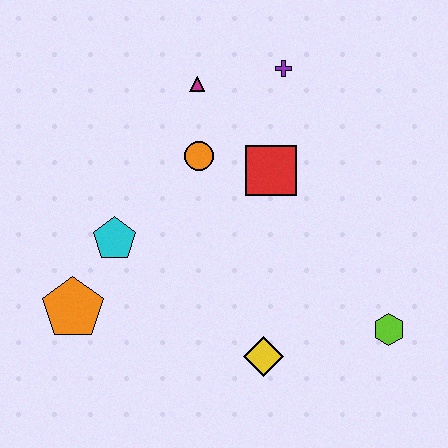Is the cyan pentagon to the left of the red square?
Yes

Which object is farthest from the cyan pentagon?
The lime hexagon is farthest from the cyan pentagon.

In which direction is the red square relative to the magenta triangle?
The red square is below the magenta triangle.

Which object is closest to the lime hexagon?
The yellow diamond is closest to the lime hexagon.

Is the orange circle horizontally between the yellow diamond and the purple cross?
No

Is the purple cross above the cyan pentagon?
Yes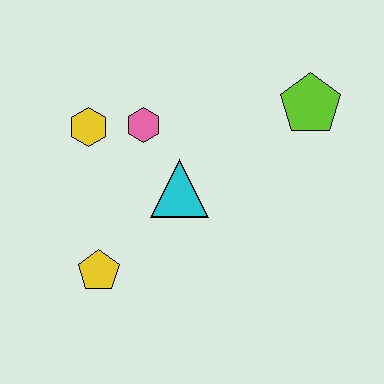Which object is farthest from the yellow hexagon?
The lime pentagon is farthest from the yellow hexagon.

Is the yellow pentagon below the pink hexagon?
Yes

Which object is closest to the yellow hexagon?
The pink hexagon is closest to the yellow hexagon.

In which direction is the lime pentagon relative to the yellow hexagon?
The lime pentagon is to the right of the yellow hexagon.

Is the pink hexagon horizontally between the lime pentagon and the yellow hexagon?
Yes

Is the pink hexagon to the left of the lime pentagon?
Yes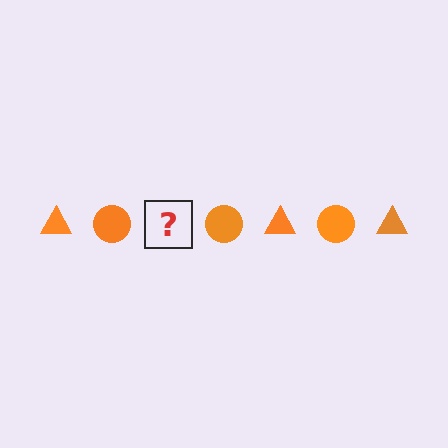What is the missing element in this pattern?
The missing element is an orange triangle.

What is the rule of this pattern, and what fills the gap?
The rule is that the pattern cycles through triangle, circle shapes in orange. The gap should be filled with an orange triangle.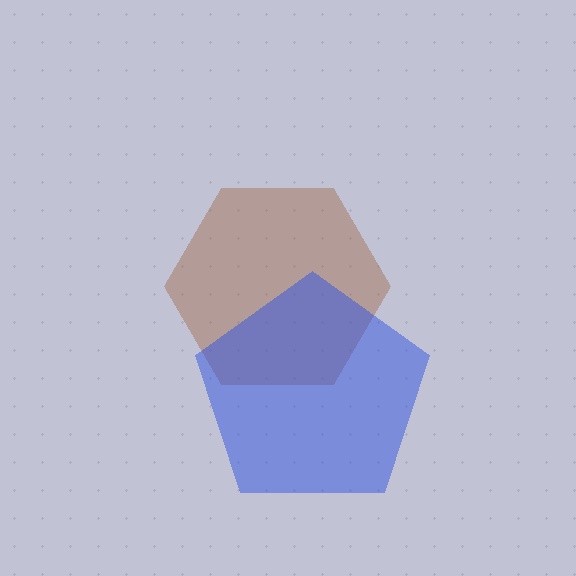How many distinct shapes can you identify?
There are 2 distinct shapes: a brown hexagon, a blue pentagon.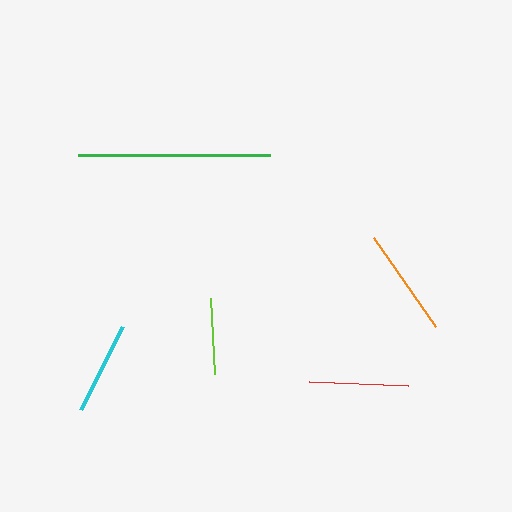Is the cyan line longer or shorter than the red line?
The red line is longer than the cyan line.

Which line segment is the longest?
The green line is the longest at approximately 192 pixels.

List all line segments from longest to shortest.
From longest to shortest: green, orange, red, cyan, lime.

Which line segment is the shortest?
The lime line is the shortest at approximately 76 pixels.